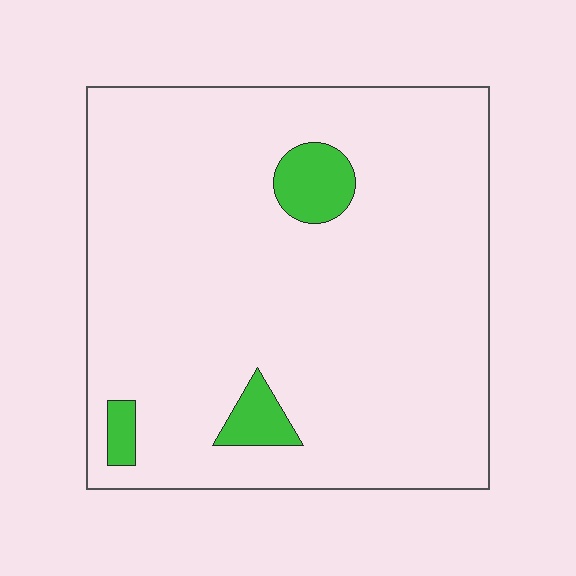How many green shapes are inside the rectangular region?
3.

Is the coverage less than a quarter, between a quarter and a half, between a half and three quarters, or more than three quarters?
Less than a quarter.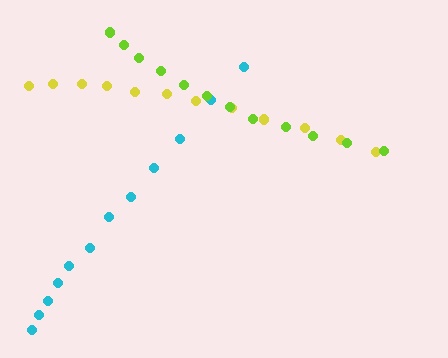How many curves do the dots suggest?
There are 3 distinct paths.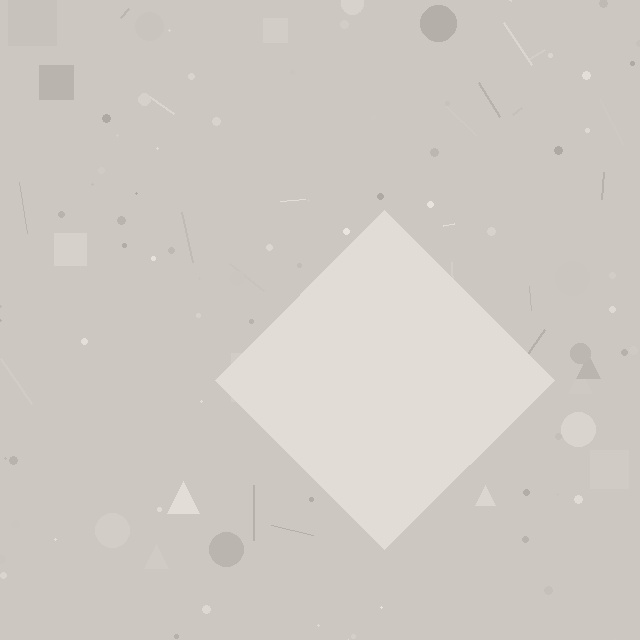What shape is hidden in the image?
A diamond is hidden in the image.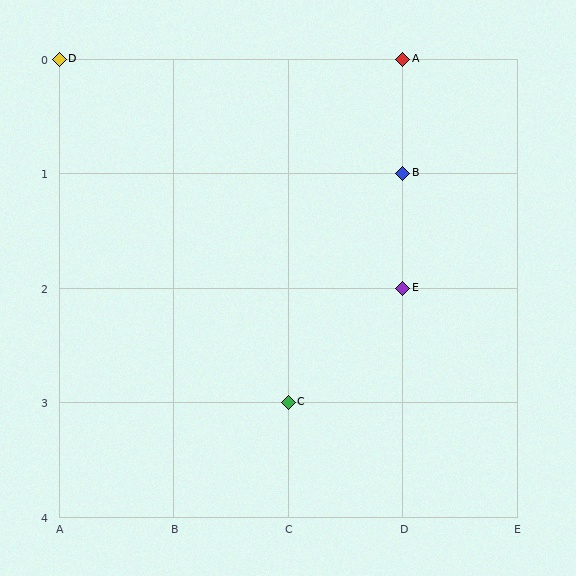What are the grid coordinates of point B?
Point B is at grid coordinates (D, 1).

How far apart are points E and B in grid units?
Points E and B are 1 row apart.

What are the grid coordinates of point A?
Point A is at grid coordinates (D, 0).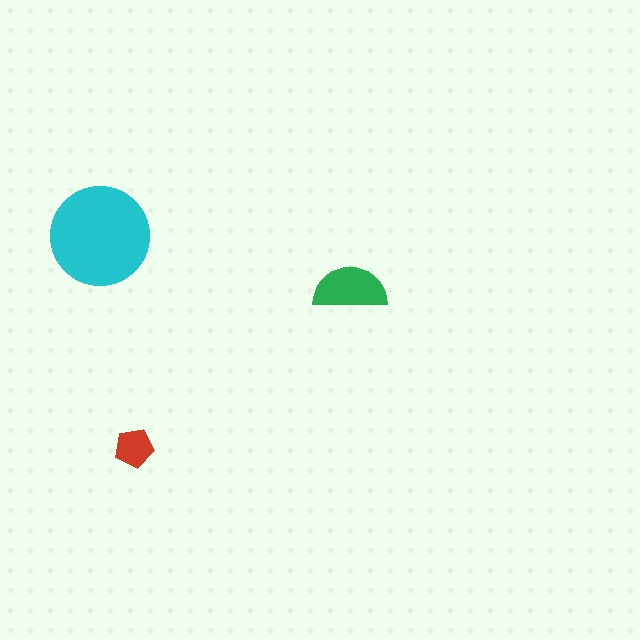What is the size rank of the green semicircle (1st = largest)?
2nd.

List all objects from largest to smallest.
The cyan circle, the green semicircle, the red pentagon.